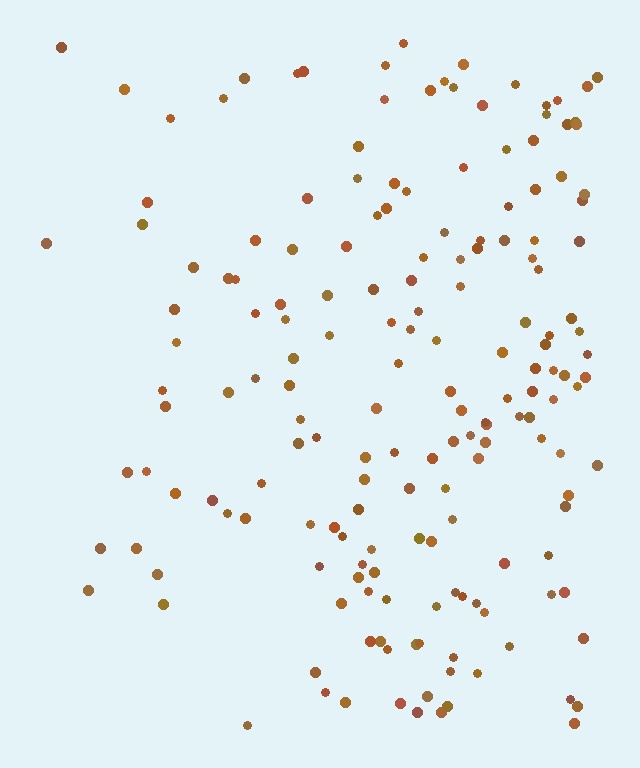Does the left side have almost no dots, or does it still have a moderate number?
Still a moderate number, just noticeably fewer than the right.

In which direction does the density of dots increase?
From left to right, with the right side densest.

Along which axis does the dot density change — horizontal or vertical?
Horizontal.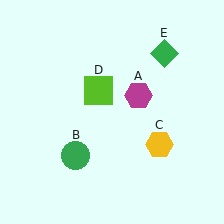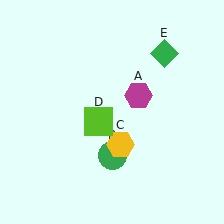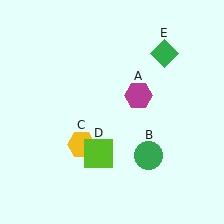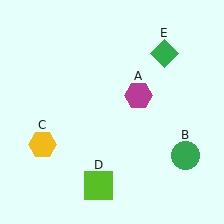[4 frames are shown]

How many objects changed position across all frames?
3 objects changed position: green circle (object B), yellow hexagon (object C), lime square (object D).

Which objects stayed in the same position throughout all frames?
Magenta hexagon (object A) and green diamond (object E) remained stationary.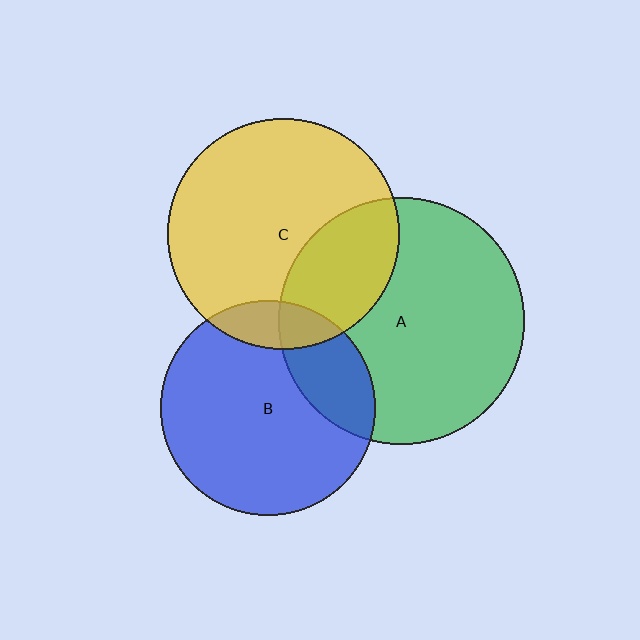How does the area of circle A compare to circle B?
Approximately 1.3 times.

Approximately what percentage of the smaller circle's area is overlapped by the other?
Approximately 15%.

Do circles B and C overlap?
Yes.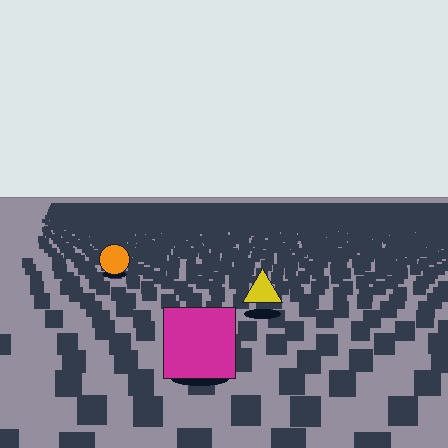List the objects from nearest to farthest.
From nearest to farthest: the magenta square, the yellow triangle, the orange circle.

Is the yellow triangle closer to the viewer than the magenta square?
No. The magenta square is closer — you can tell from the texture gradient: the ground texture is coarser near it.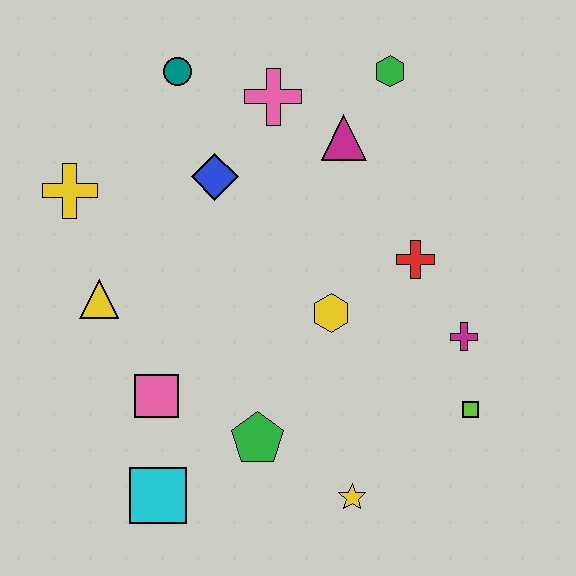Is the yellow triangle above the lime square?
Yes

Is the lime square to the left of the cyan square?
No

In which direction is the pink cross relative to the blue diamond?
The pink cross is above the blue diamond.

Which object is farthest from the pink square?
The green hexagon is farthest from the pink square.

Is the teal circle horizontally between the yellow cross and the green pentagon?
Yes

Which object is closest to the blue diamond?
The pink cross is closest to the blue diamond.